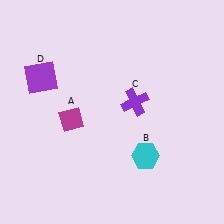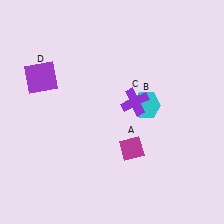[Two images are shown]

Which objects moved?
The objects that moved are: the magenta diamond (A), the cyan hexagon (B).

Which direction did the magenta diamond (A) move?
The magenta diamond (A) moved right.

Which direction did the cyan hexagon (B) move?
The cyan hexagon (B) moved up.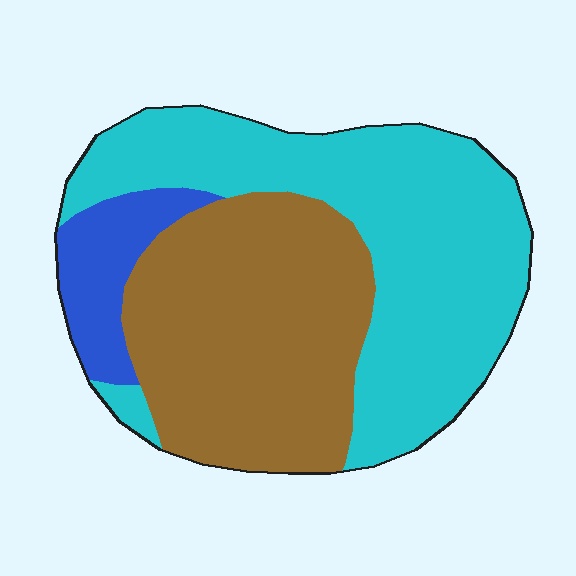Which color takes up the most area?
Cyan, at roughly 50%.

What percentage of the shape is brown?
Brown takes up about two fifths (2/5) of the shape.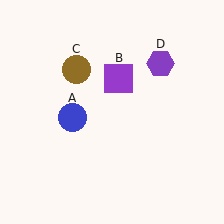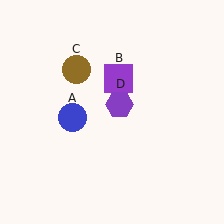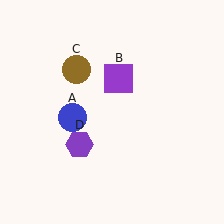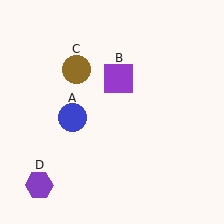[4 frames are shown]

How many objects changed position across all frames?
1 object changed position: purple hexagon (object D).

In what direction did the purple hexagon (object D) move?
The purple hexagon (object D) moved down and to the left.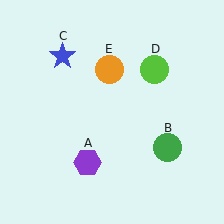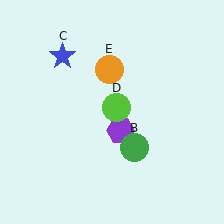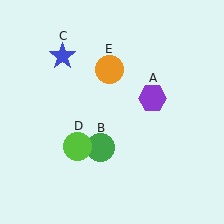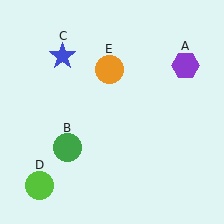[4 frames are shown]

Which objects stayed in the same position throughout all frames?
Blue star (object C) and orange circle (object E) remained stationary.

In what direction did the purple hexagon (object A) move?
The purple hexagon (object A) moved up and to the right.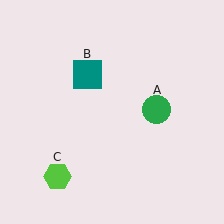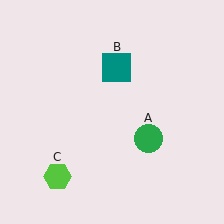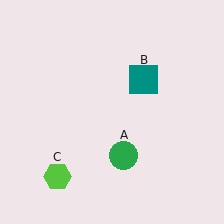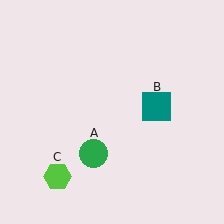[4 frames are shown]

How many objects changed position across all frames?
2 objects changed position: green circle (object A), teal square (object B).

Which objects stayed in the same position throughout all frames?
Lime hexagon (object C) remained stationary.